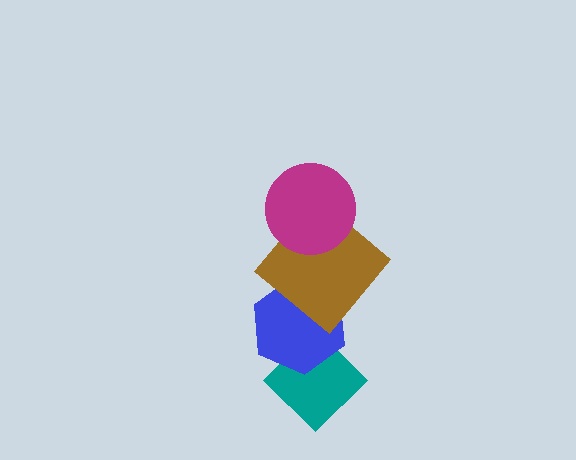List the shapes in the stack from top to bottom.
From top to bottom: the magenta circle, the brown diamond, the blue hexagon, the teal diamond.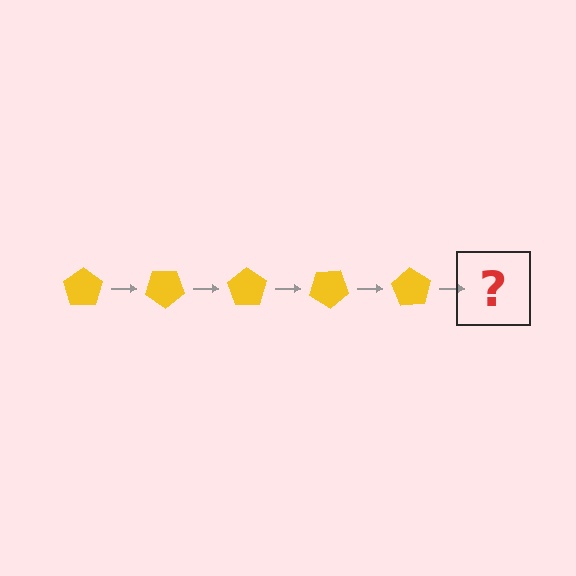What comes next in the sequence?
The next element should be a yellow pentagon rotated 175 degrees.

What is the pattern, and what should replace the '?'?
The pattern is that the pentagon rotates 35 degrees each step. The '?' should be a yellow pentagon rotated 175 degrees.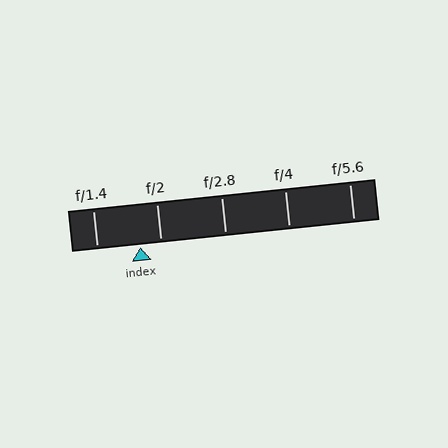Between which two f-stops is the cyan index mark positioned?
The index mark is between f/1.4 and f/2.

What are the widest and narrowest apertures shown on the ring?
The widest aperture shown is f/1.4 and the narrowest is f/5.6.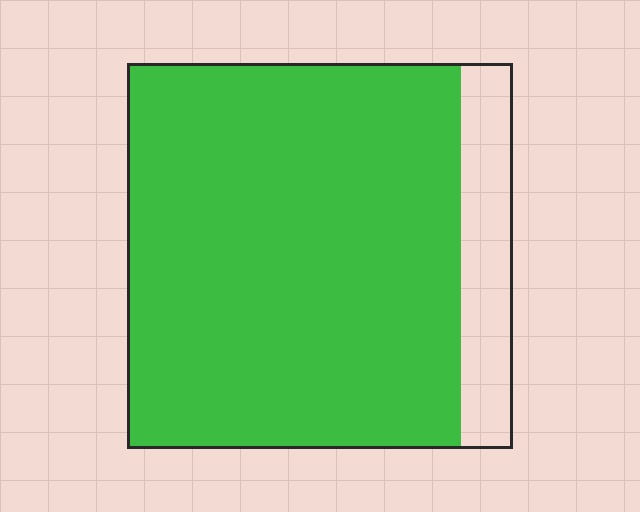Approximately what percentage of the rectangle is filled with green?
Approximately 85%.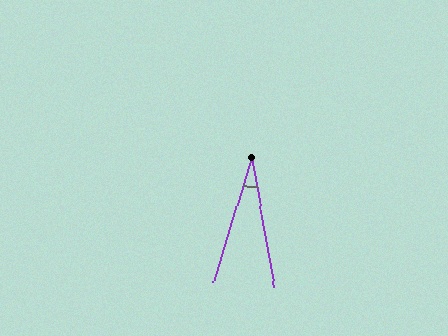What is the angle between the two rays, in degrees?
Approximately 27 degrees.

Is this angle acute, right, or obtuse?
It is acute.